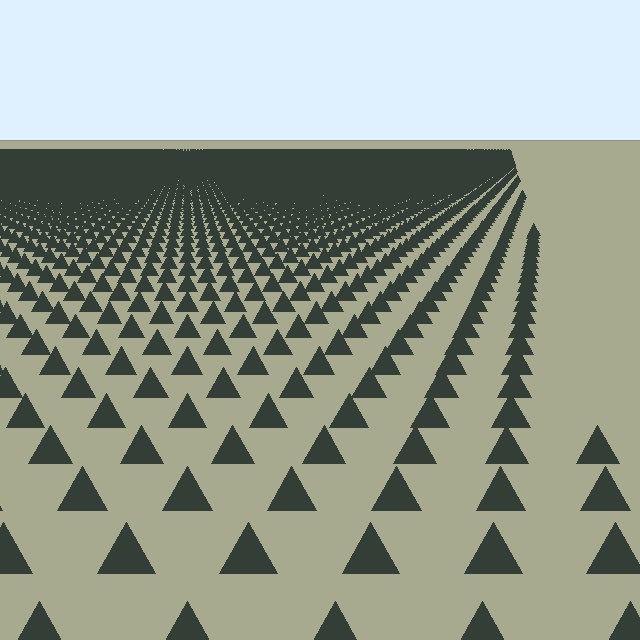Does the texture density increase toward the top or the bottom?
Density increases toward the top.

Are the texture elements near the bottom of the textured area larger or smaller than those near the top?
Larger. Near the bottom, elements are closer to the viewer and appear at a bigger on-screen size.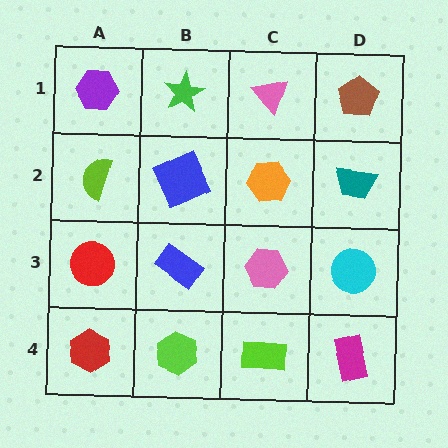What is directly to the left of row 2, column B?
A lime semicircle.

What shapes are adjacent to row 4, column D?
A cyan circle (row 3, column D), a lime rectangle (row 4, column C).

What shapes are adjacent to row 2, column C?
A pink triangle (row 1, column C), a pink hexagon (row 3, column C), a blue square (row 2, column B), a teal trapezoid (row 2, column D).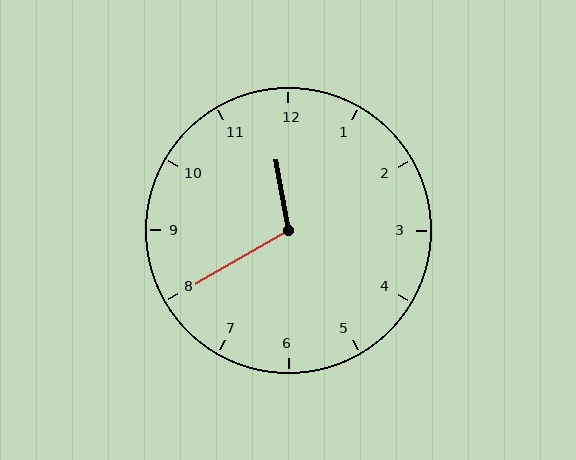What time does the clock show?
11:40.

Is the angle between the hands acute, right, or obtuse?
It is obtuse.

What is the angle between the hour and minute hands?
Approximately 110 degrees.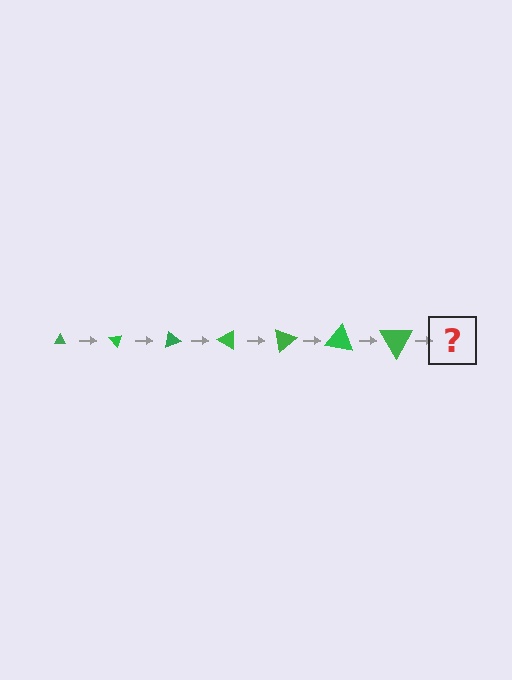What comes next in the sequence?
The next element should be a triangle, larger than the previous one and rotated 350 degrees from the start.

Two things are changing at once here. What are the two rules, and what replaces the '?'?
The two rules are that the triangle grows larger each step and it rotates 50 degrees each step. The '?' should be a triangle, larger than the previous one and rotated 350 degrees from the start.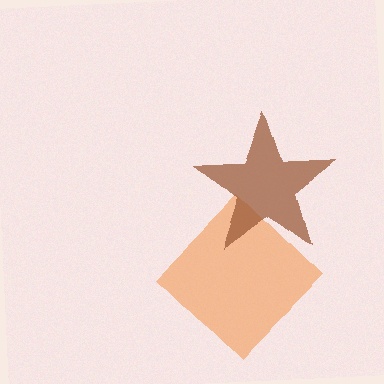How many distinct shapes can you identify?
There are 2 distinct shapes: an orange diamond, a brown star.